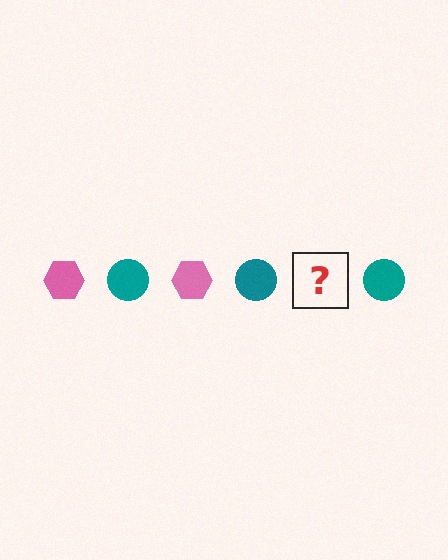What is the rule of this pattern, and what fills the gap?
The rule is that the pattern alternates between pink hexagon and teal circle. The gap should be filled with a pink hexagon.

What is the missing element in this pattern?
The missing element is a pink hexagon.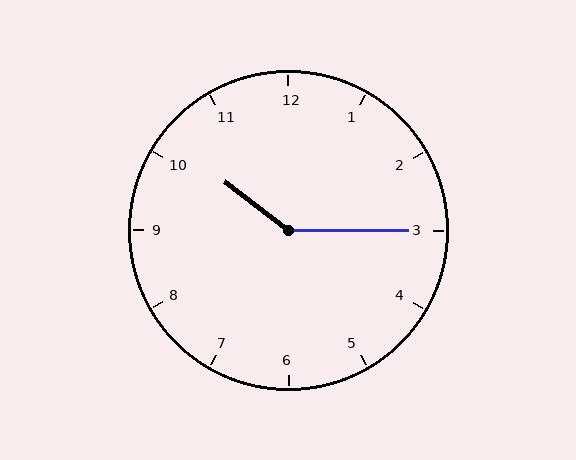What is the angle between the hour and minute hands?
Approximately 142 degrees.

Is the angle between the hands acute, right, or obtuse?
It is obtuse.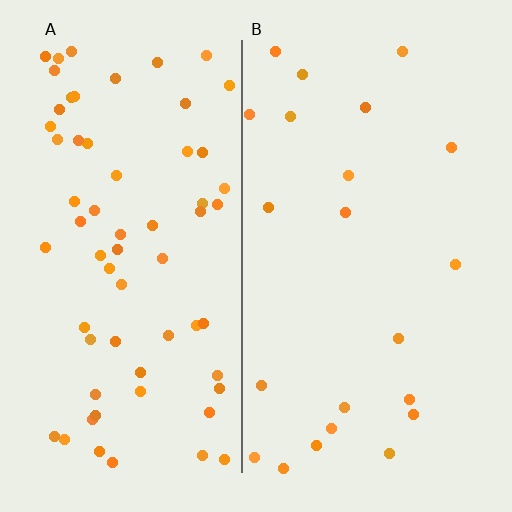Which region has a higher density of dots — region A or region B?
A (the left).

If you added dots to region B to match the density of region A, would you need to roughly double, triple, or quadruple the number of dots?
Approximately triple.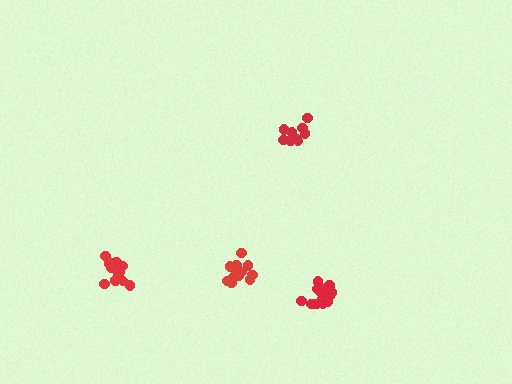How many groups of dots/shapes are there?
There are 4 groups.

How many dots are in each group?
Group 1: 12 dots, Group 2: 10 dots, Group 3: 16 dots, Group 4: 16 dots (54 total).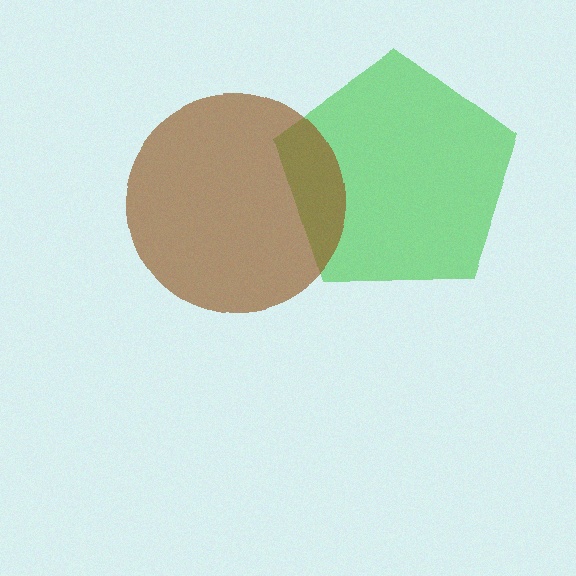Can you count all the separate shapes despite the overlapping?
Yes, there are 2 separate shapes.